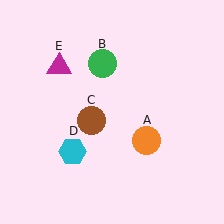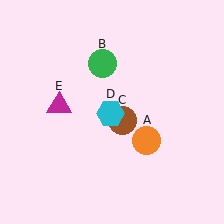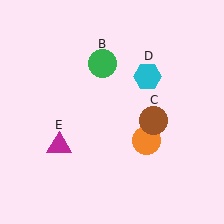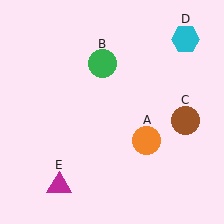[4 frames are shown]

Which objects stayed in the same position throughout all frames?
Orange circle (object A) and green circle (object B) remained stationary.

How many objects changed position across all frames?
3 objects changed position: brown circle (object C), cyan hexagon (object D), magenta triangle (object E).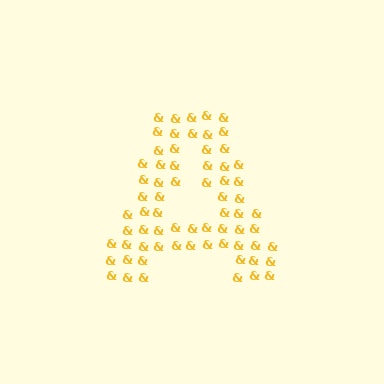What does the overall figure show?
The overall figure shows the letter A.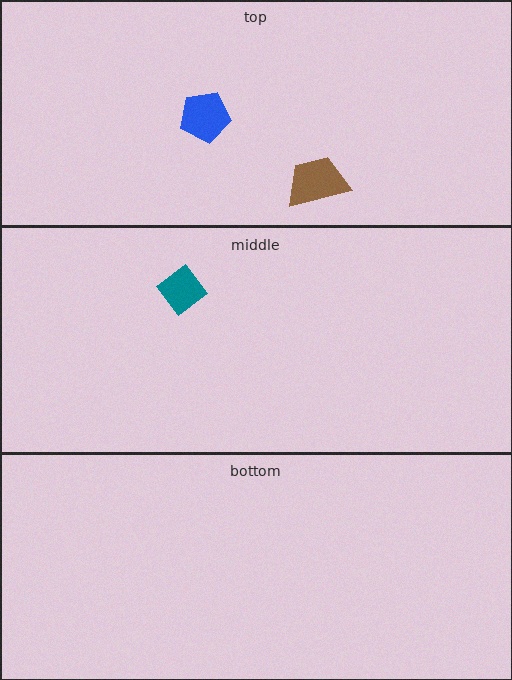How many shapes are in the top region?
2.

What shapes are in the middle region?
The teal diamond.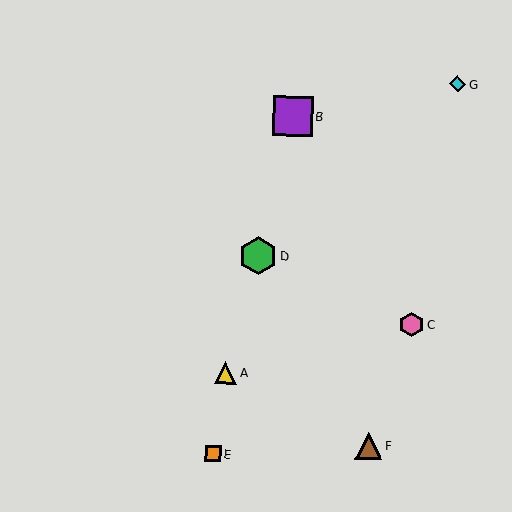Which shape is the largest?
The purple square (labeled B) is the largest.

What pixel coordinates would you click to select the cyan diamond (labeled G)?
Click at (458, 84) to select the cyan diamond G.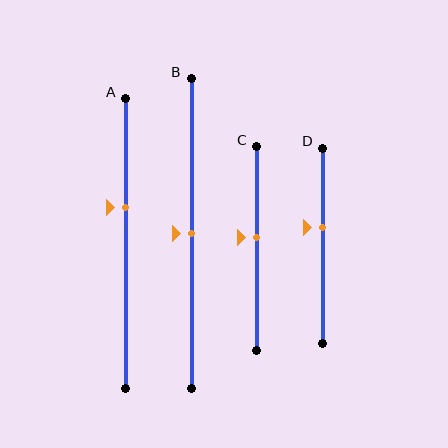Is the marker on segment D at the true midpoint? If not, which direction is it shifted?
No, the marker on segment D is shifted upward by about 9% of the segment length.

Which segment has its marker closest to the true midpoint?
Segment B has its marker closest to the true midpoint.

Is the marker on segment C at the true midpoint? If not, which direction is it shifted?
No, the marker on segment C is shifted upward by about 5% of the segment length.